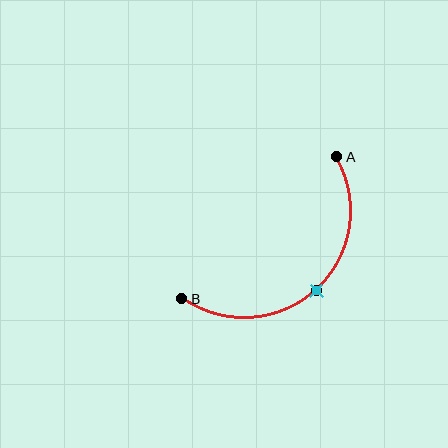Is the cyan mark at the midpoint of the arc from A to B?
Yes. The cyan mark lies on the arc at equal arc-length from both A and B — it is the arc midpoint.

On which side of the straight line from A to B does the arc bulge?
The arc bulges below and to the right of the straight line connecting A and B.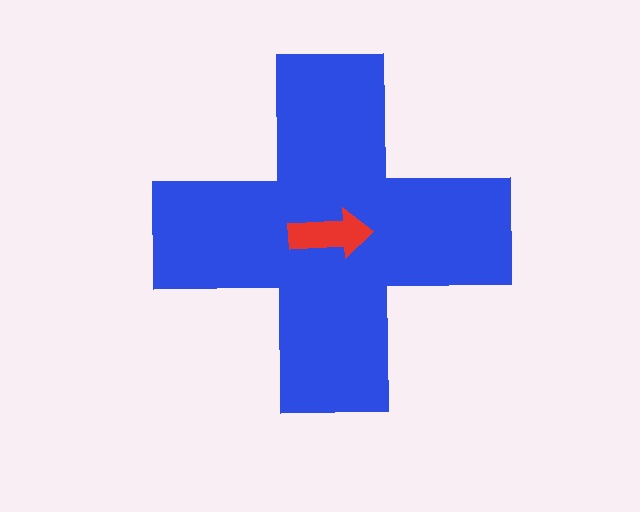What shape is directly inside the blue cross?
The red arrow.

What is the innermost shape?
The red arrow.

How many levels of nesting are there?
2.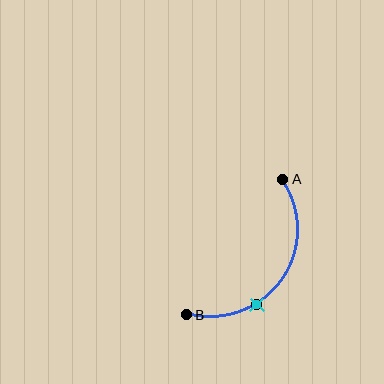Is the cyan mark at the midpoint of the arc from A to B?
No. The cyan mark lies on the arc but is closer to endpoint B. The arc midpoint would be at the point on the curve equidistant along the arc from both A and B.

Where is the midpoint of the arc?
The arc midpoint is the point on the curve farthest from the straight line joining A and B. It sits below and to the right of that line.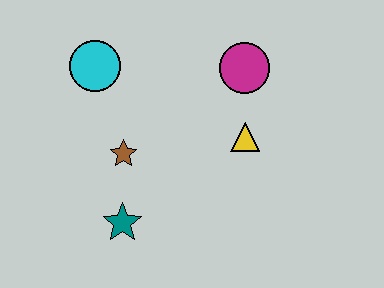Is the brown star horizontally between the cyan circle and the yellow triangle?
Yes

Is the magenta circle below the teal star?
No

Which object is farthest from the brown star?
The magenta circle is farthest from the brown star.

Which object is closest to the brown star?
The teal star is closest to the brown star.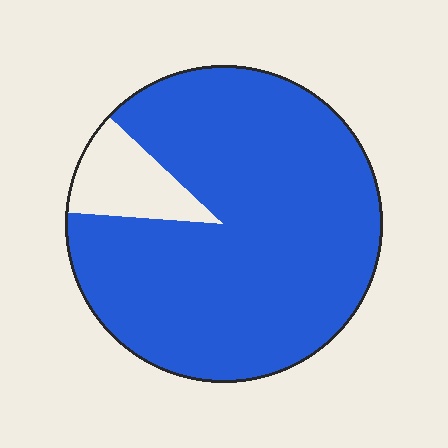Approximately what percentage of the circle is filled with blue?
Approximately 90%.